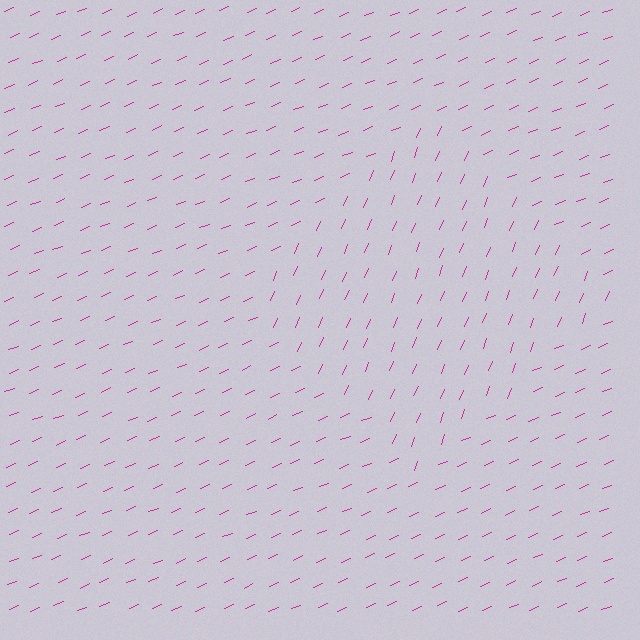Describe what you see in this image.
The image is filled with small magenta line segments. A diamond region in the image has lines oriented differently from the surrounding lines, creating a visible texture boundary.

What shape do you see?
I see a diamond.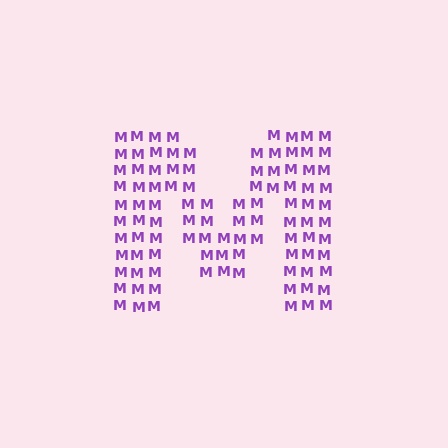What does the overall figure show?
The overall figure shows the letter M.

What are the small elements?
The small elements are letter M's.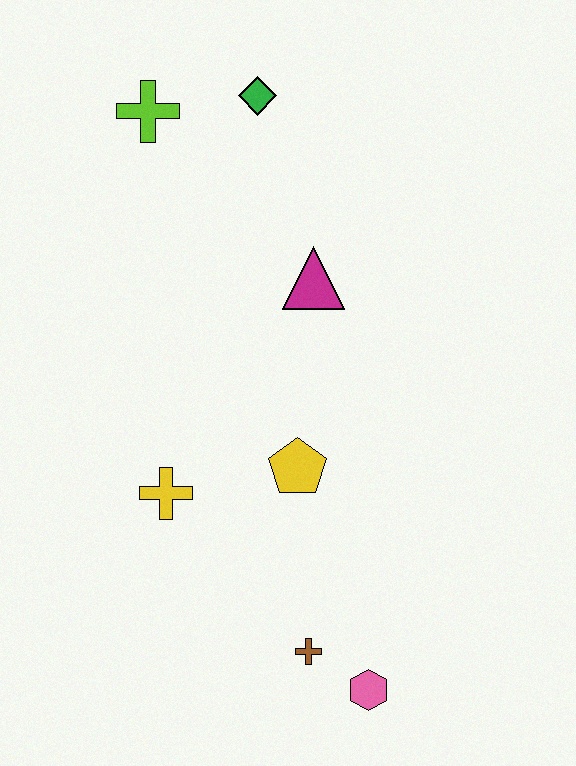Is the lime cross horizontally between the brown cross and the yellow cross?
No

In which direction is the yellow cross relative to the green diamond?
The yellow cross is below the green diamond.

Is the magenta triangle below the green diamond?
Yes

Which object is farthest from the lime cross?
The pink hexagon is farthest from the lime cross.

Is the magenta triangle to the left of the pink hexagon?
Yes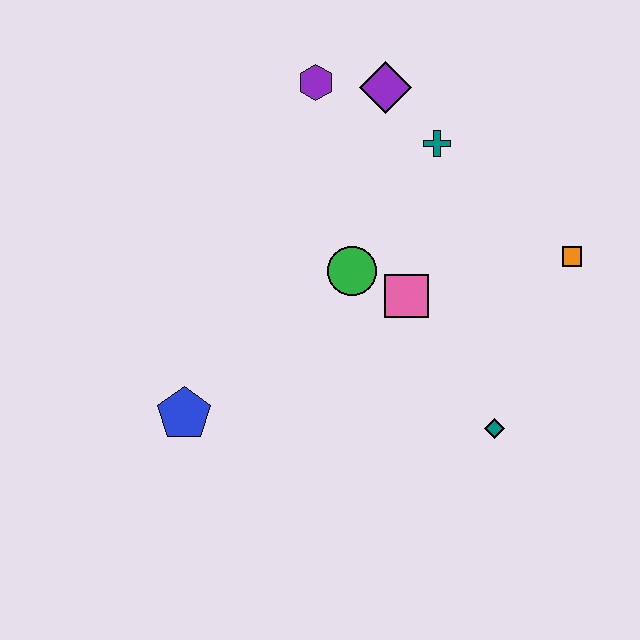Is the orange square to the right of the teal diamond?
Yes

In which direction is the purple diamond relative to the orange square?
The purple diamond is to the left of the orange square.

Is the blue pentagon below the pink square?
Yes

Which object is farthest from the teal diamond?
The purple hexagon is farthest from the teal diamond.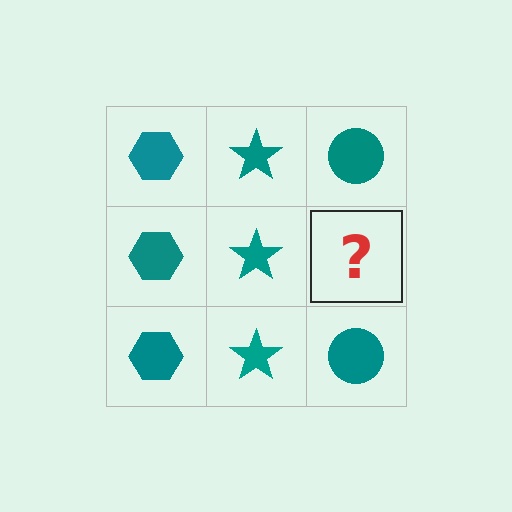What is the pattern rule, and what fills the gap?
The rule is that each column has a consistent shape. The gap should be filled with a teal circle.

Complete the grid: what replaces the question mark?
The question mark should be replaced with a teal circle.